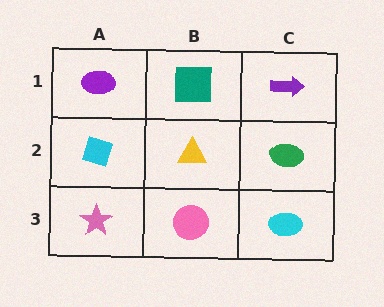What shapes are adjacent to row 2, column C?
A purple arrow (row 1, column C), a cyan ellipse (row 3, column C), a yellow triangle (row 2, column B).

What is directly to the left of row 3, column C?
A pink circle.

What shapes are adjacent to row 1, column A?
A cyan diamond (row 2, column A), a teal square (row 1, column B).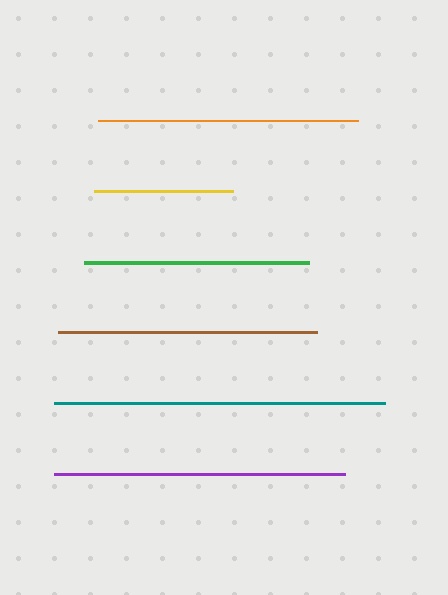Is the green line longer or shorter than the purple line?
The purple line is longer than the green line.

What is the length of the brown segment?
The brown segment is approximately 260 pixels long.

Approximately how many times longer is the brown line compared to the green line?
The brown line is approximately 1.2 times the length of the green line.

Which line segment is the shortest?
The yellow line is the shortest at approximately 139 pixels.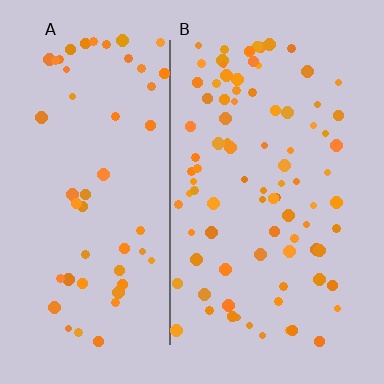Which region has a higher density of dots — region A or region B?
B (the right).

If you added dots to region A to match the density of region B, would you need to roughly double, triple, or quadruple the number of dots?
Approximately double.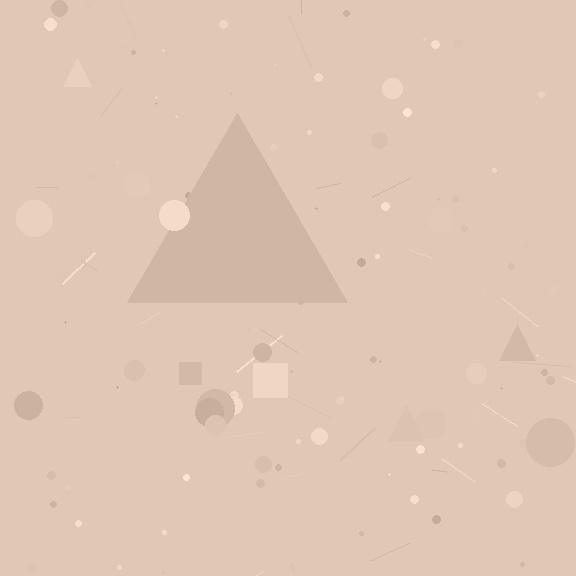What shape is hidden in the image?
A triangle is hidden in the image.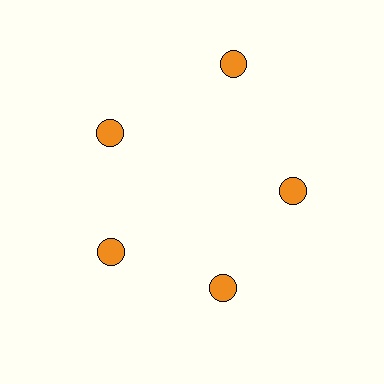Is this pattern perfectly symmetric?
No. The 5 orange circles are arranged in a ring, but one element near the 1 o'clock position is pushed outward from the center, breaking the 5-fold rotational symmetry.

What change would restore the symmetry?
The symmetry would be restored by moving it inward, back onto the ring so that all 5 circles sit at equal angles and equal distance from the center.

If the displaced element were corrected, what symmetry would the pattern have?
It would have 5-fold rotational symmetry — the pattern would map onto itself every 72 degrees.